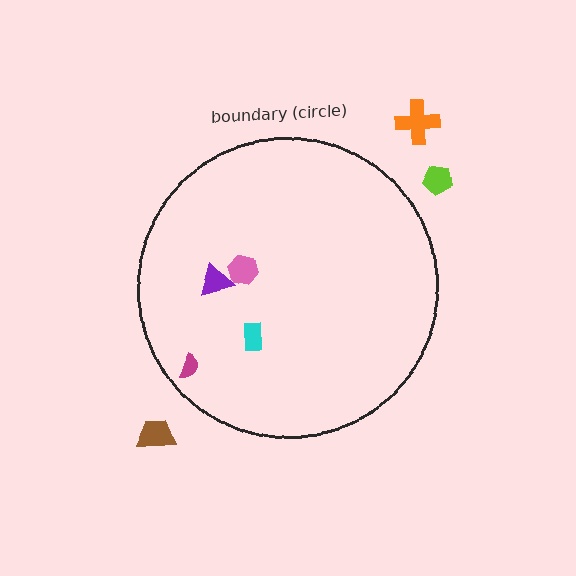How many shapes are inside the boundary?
4 inside, 3 outside.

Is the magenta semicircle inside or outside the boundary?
Inside.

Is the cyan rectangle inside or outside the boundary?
Inside.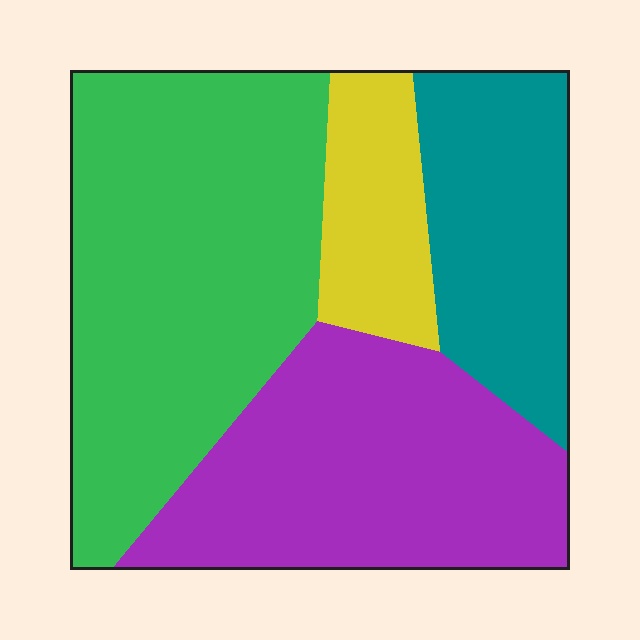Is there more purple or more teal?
Purple.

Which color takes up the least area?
Yellow, at roughly 10%.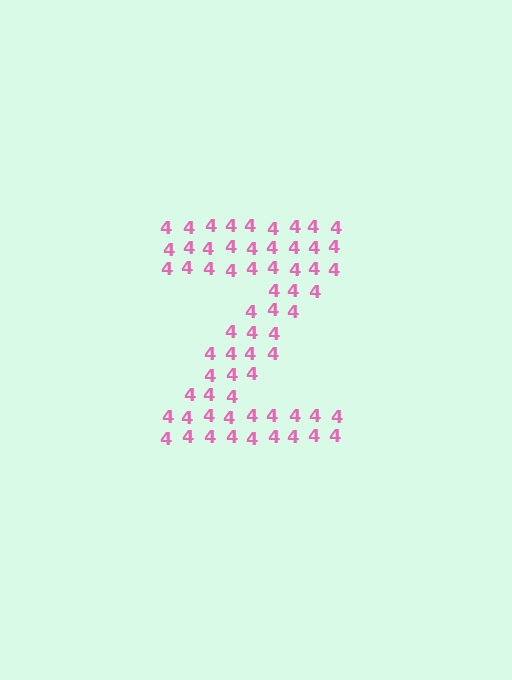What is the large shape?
The large shape is the letter Z.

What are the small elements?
The small elements are digit 4's.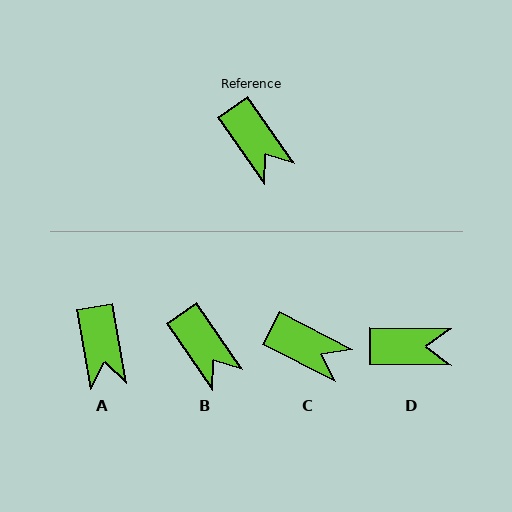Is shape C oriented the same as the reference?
No, it is off by about 28 degrees.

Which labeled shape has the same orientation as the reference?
B.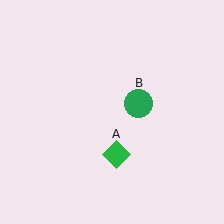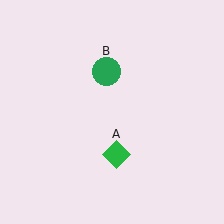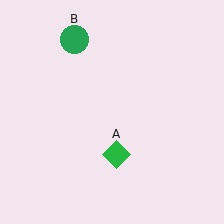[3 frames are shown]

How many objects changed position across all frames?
1 object changed position: green circle (object B).